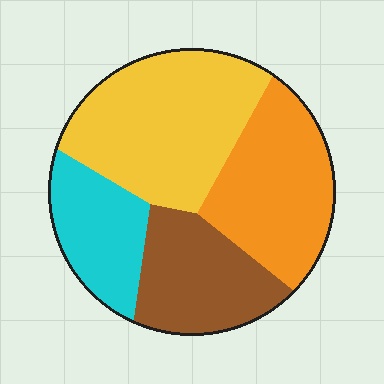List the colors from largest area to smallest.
From largest to smallest: yellow, orange, brown, cyan.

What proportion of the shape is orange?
Orange takes up about one quarter (1/4) of the shape.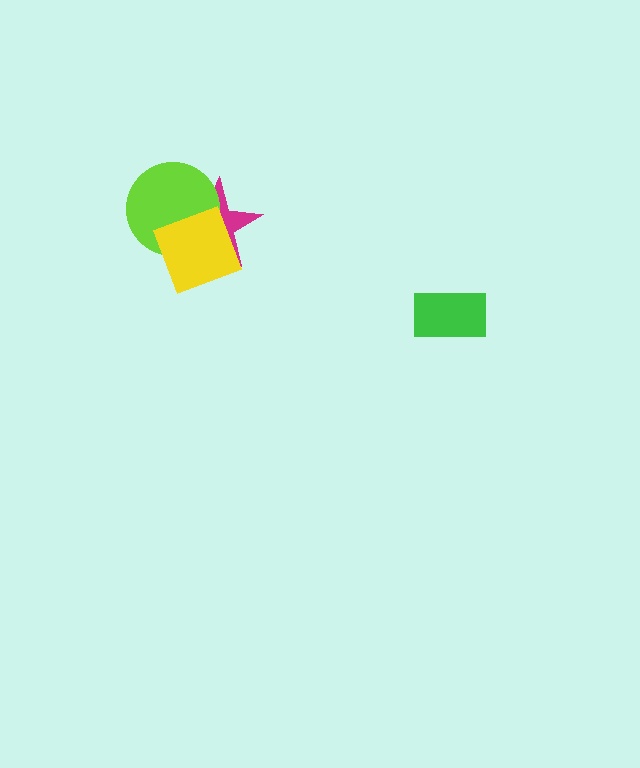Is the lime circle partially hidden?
Yes, it is partially covered by another shape.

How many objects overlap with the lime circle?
2 objects overlap with the lime circle.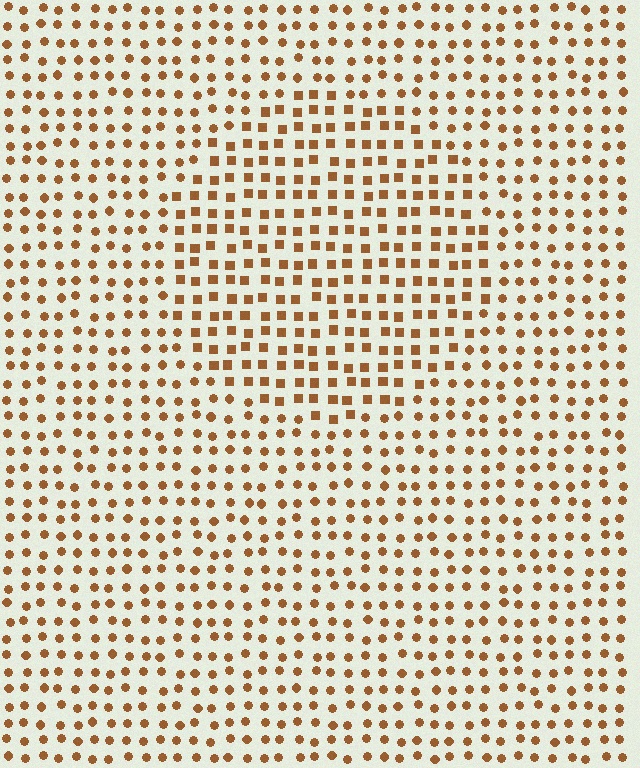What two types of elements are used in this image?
The image uses squares inside the circle region and circles outside it.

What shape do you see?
I see a circle.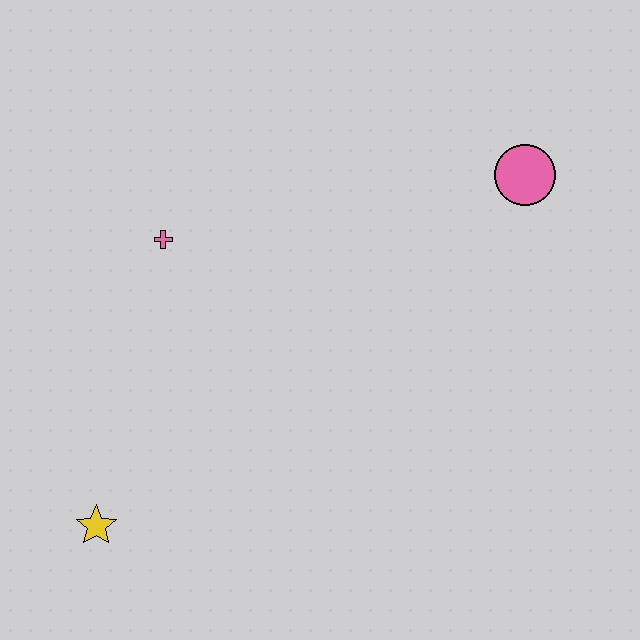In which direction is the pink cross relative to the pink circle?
The pink cross is to the left of the pink circle.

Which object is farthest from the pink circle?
The yellow star is farthest from the pink circle.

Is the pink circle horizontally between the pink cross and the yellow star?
No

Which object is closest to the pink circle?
The pink cross is closest to the pink circle.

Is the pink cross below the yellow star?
No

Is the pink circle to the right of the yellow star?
Yes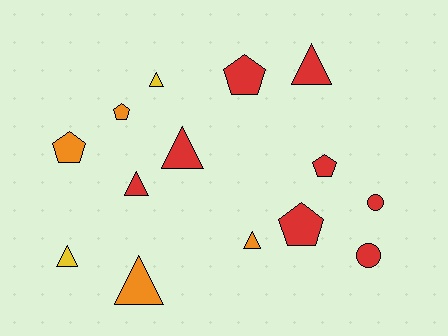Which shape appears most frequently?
Triangle, with 7 objects.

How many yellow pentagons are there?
There are no yellow pentagons.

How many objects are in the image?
There are 14 objects.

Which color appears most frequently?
Red, with 8 objects.